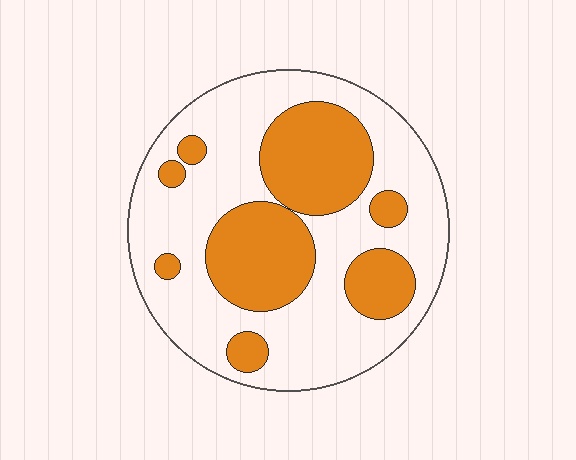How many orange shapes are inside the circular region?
8.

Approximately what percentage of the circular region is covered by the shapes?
Approximately 35%.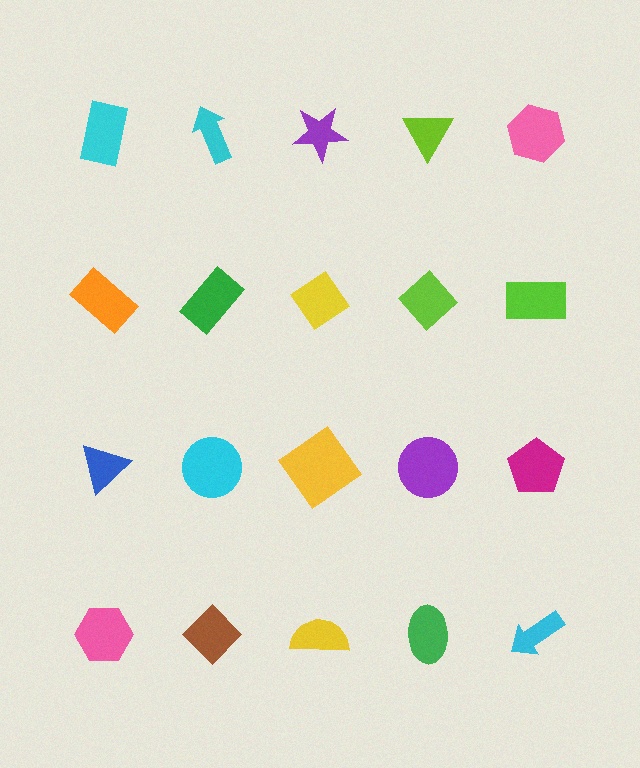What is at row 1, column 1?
A cyan rectangle.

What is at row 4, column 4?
A green ellipse.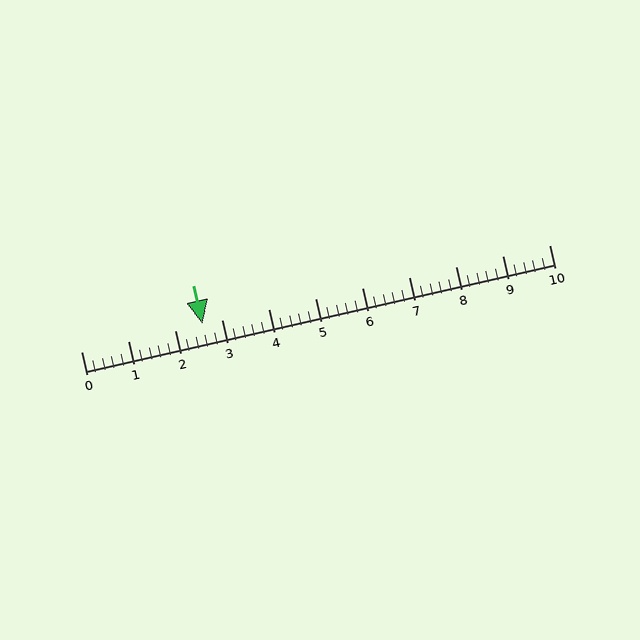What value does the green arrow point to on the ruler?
The green arrow points to approximately 2.6.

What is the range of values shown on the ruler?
The ruler shows values from 0 to 10.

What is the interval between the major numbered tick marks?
The major tick marks are spaced 1 units apart.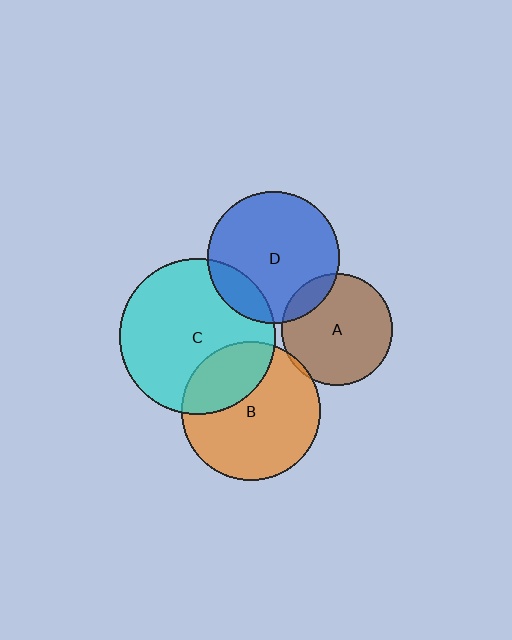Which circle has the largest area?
Circle C (cyan).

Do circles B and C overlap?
Yes.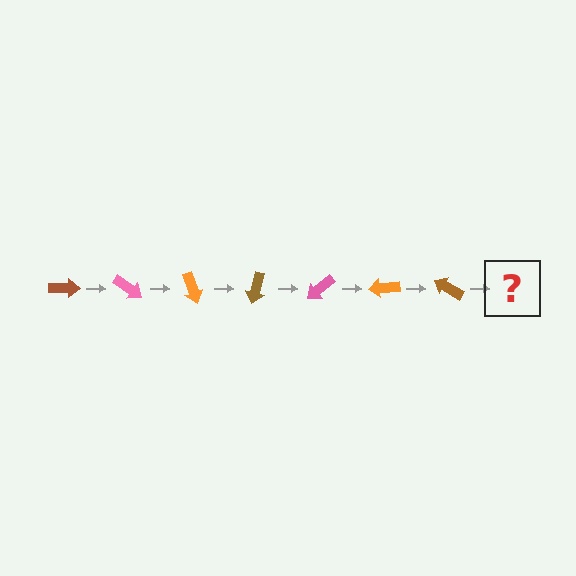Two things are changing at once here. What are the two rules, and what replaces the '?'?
The two rules are that it rotates 35 degrees each step and the color cycles through brown, pink, and orange. The '?' should be a pink arrow, rotated 245 degrees from the start.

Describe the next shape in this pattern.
It should be a pink arrow, rotated 245 degrees from the start.